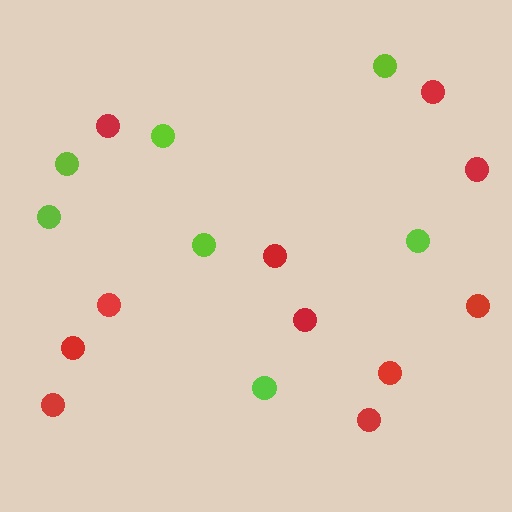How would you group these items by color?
There are 2 groups: one group of red circles (11) and one group of lime circles (7).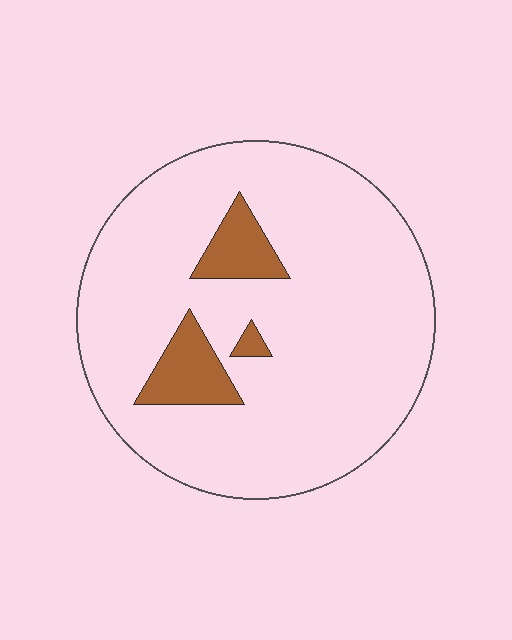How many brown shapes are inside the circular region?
3.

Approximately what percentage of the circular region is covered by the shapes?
Approximately 10%.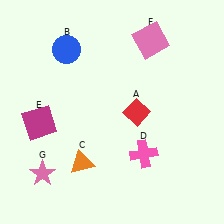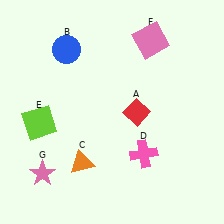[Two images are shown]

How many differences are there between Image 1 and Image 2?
There is 1 difference between the two images.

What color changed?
The square (E) changed from magenta in Image 1 to lime in Image 2.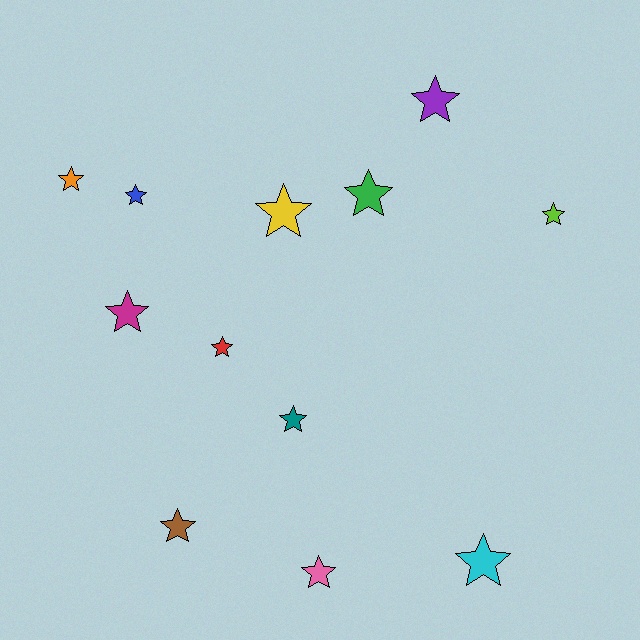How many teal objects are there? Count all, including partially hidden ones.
There is 1 teal object.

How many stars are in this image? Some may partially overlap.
There are 12 stars.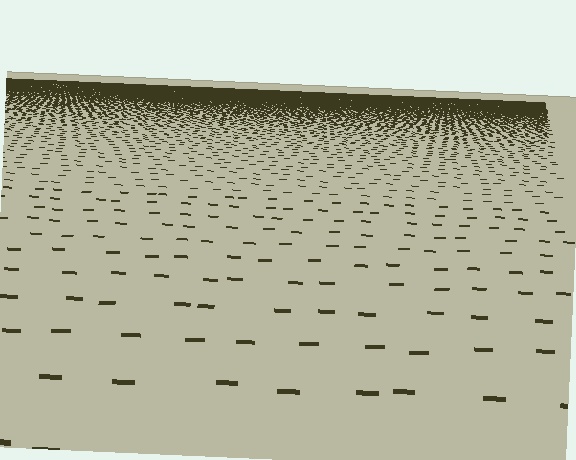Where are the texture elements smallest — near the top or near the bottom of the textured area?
Near the top.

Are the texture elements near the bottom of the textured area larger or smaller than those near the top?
Larger. Near the bottom, elements are closer to the viewer and appear at a bigger on-screen size.